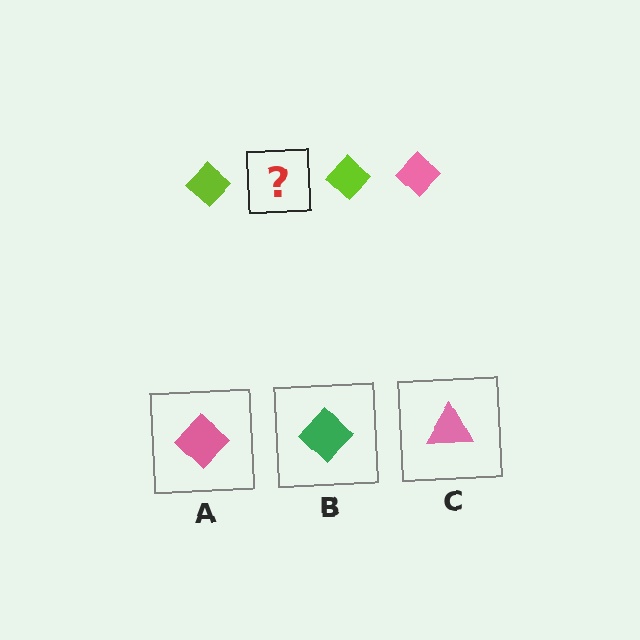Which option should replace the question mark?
Option A.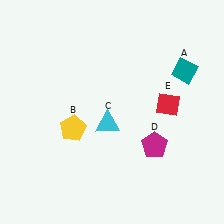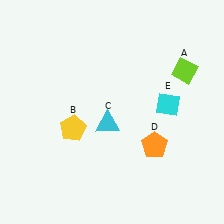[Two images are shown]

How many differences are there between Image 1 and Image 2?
There are 3 differences between the two images.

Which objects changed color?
A changed from teal to lime. D changed from magenta to orange. E changed from red to cyan.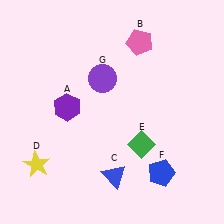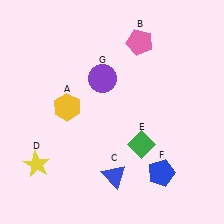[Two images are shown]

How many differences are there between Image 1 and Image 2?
There is 1 difference between the two images.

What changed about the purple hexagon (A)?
In Image 1, A is purple. In Image 2, it changed to yellow.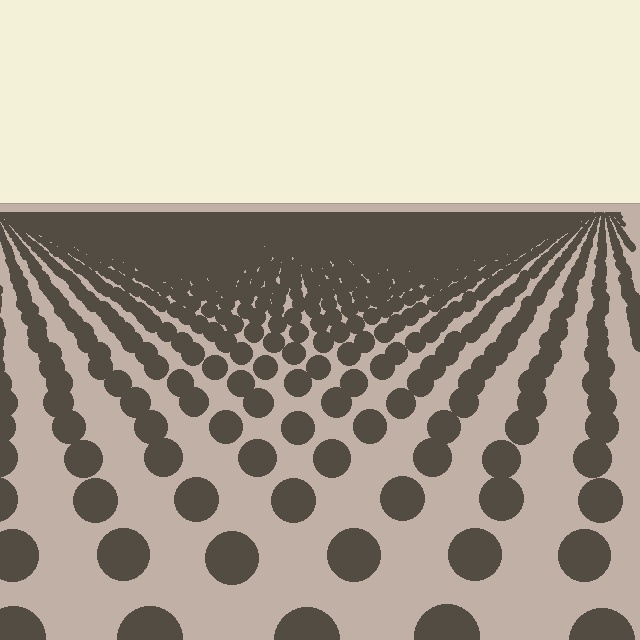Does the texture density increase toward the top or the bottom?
Density increases toward the top.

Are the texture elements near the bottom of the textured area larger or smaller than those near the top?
Larger. Near the bottom, elements are closer to the viewer and appear at a bigger on-screen size.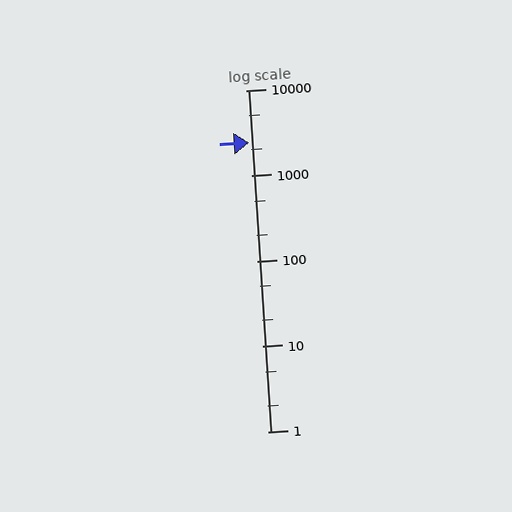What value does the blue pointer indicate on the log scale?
The pointer indicates approximately 2400.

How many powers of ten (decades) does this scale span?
The scale spans 4 decades, from 1 to 10000.